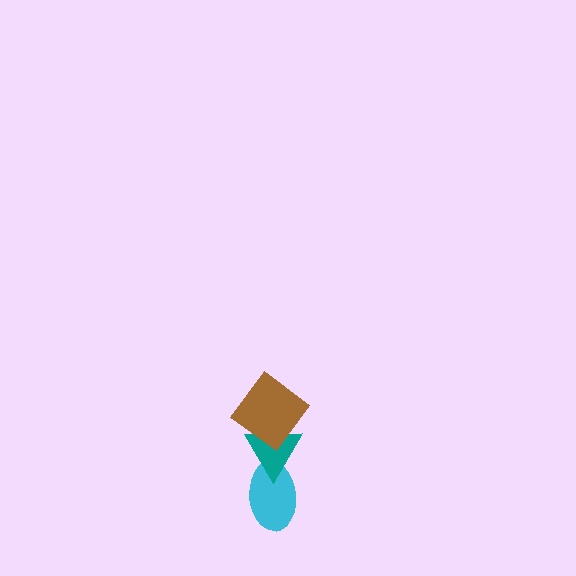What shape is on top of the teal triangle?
The brown diamond is on top of the teal triangle.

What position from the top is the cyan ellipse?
The cyan ellipse is 3rd from the top.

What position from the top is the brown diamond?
The brown diamond is 1st from the top.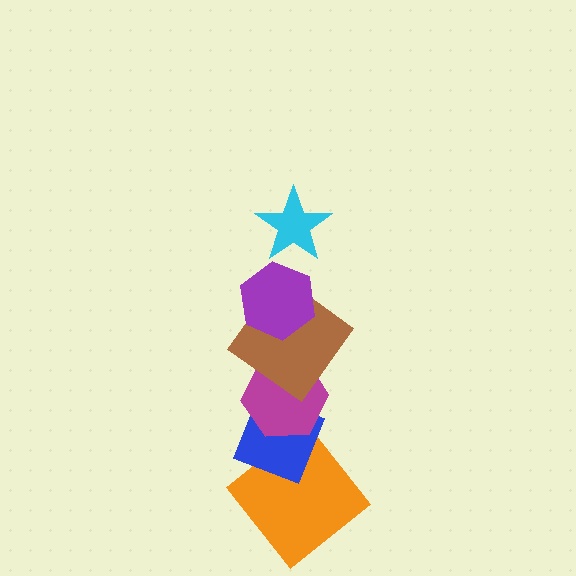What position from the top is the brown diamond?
The brown diamond is 3rd from the top.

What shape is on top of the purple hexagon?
The cyan star is on top of the purple hexagon.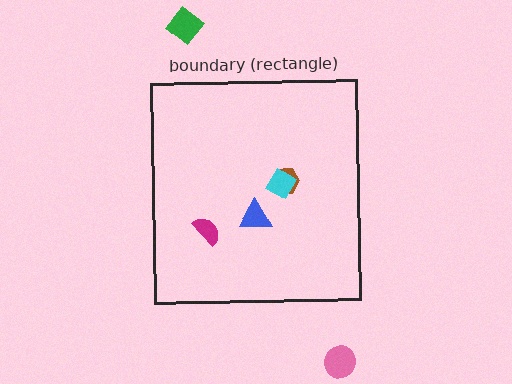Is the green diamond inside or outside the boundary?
Outside.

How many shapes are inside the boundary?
4 inside, 2 outside.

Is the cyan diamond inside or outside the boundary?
Inside.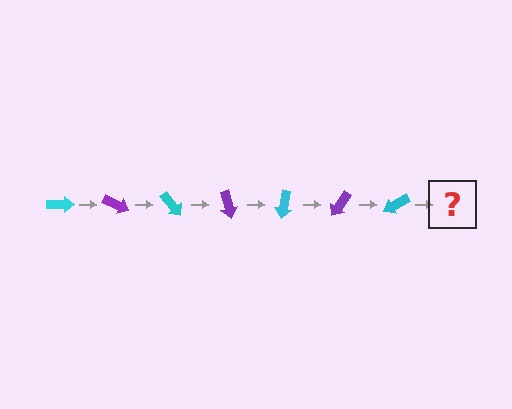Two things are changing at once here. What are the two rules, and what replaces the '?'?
The two rules are that it rotates 25 degrees each step and the color cycles through cyan and purple. The '?' should be a purple arrow, rotated 175 degrees from the start.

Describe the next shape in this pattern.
It should be a purple arrow, rotated 175 degrees from the start.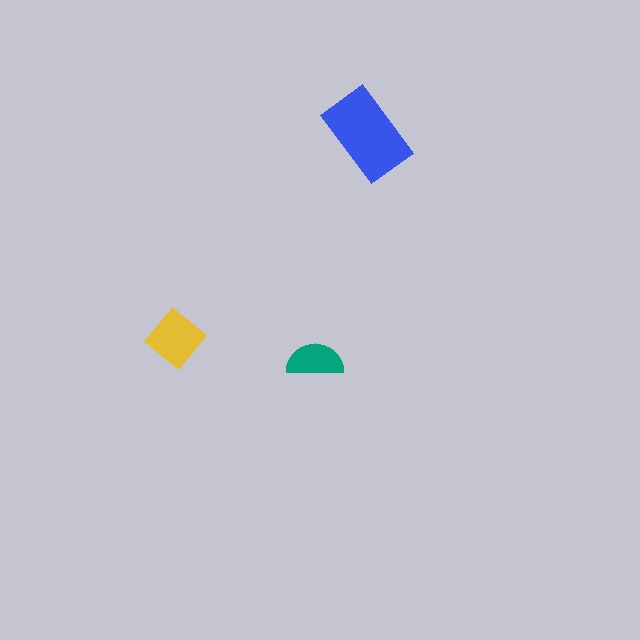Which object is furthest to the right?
The blue rectangle is rightmost.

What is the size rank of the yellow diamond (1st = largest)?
2nd.